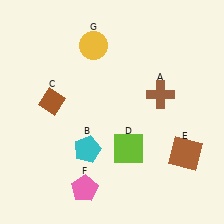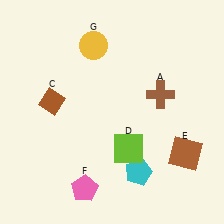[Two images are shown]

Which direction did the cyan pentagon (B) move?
The cyan pentagon (B) moved right.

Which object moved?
The cyan pentagon (B) moved right.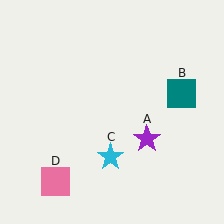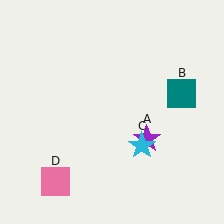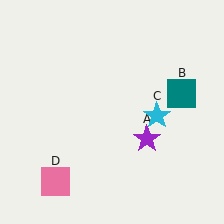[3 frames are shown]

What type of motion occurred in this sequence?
The cyan star (object C) rotated counterclockwise around the center of the scene.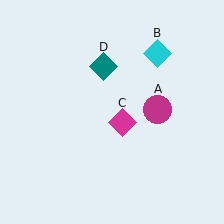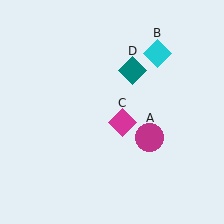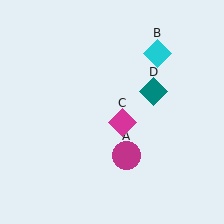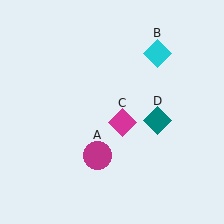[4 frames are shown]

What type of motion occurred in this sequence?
The magenta circle (object A), teal diamond (object D) rotated clockwise around the center of the scene.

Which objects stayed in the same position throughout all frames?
Cyan diamond (object B) and magenta diamond (object C) remained stationary.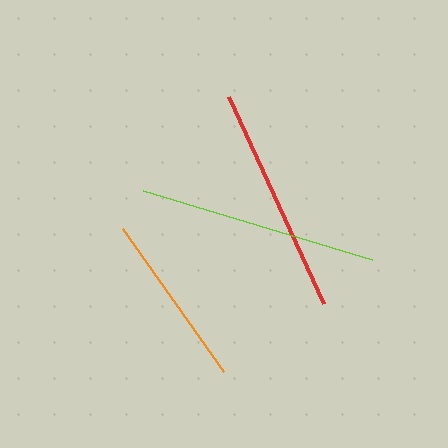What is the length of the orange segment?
The orange segment is approximately 175 pixels long.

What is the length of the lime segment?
The lime segment is approximately 239 pixels long.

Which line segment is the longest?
The lime line is the longest at approximately 239 pixels.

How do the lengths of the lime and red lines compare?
The lime and red lines are approximately the same length.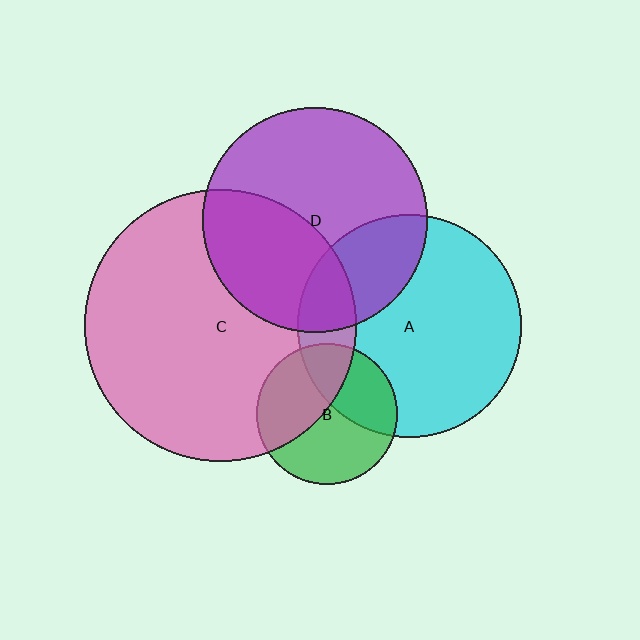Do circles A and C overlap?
Yes.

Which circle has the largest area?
Circle C (pink).